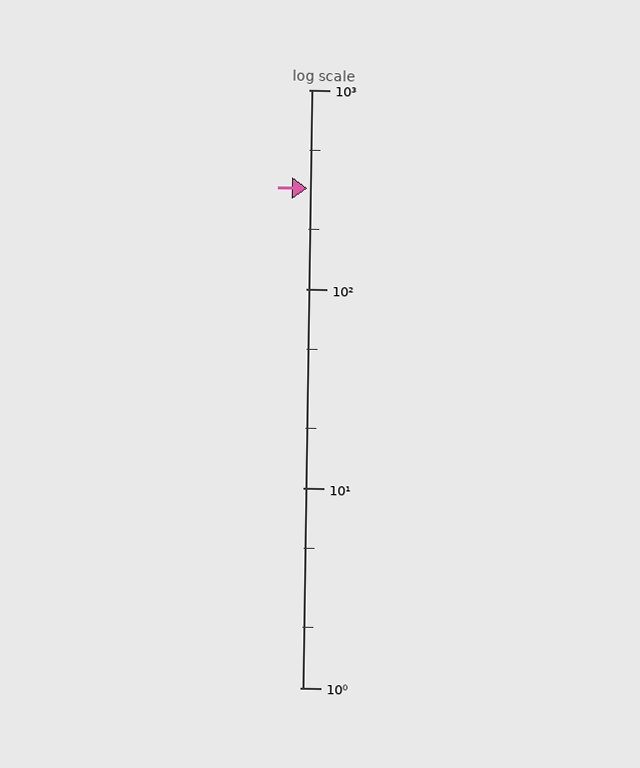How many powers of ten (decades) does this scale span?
The scale spans 3 decades, from 1 to 1000.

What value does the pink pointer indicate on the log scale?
The pointer indicates approximately 320.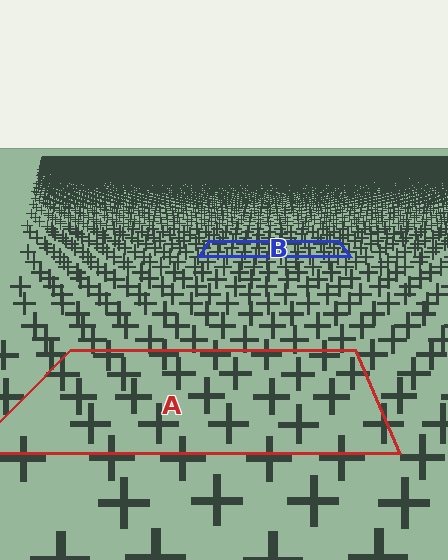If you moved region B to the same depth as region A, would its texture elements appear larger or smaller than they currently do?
They would appear larger. At a closer depth, the same texture elements are projected at a bigger on-screen size.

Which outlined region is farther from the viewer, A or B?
Region B is farther from the viewer — the texture elements inside it appear smaller and more densely packed.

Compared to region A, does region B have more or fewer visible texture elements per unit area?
Region B has more texture elements per unit area — they are packed more densely because it is farther away.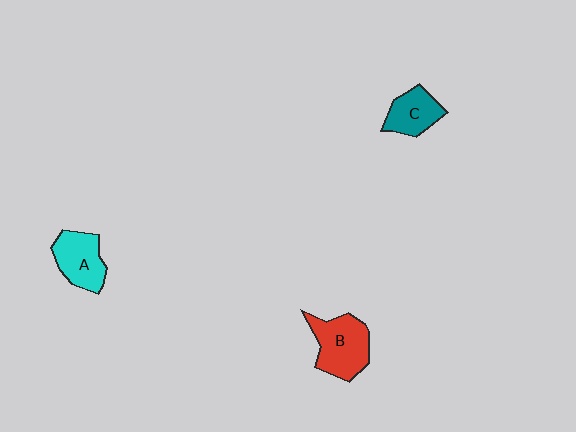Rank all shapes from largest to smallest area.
From largest to smallest: B (red), A (cyan), C (teal).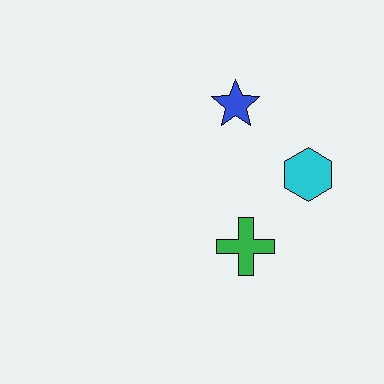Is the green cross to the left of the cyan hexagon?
Yes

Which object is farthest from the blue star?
The green cross is farthest from the blue star.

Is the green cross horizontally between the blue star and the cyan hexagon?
Yes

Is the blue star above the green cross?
Yes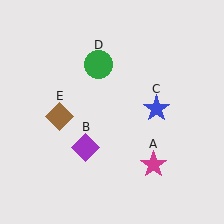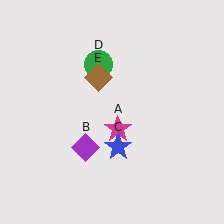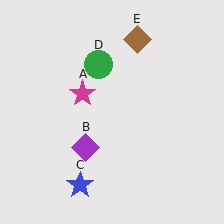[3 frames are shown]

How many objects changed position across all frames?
3 objects changed position: magenta star (object A), blue star (object C), brown diamond (object E).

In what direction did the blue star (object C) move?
The blue star (object C) moved down and to the left.